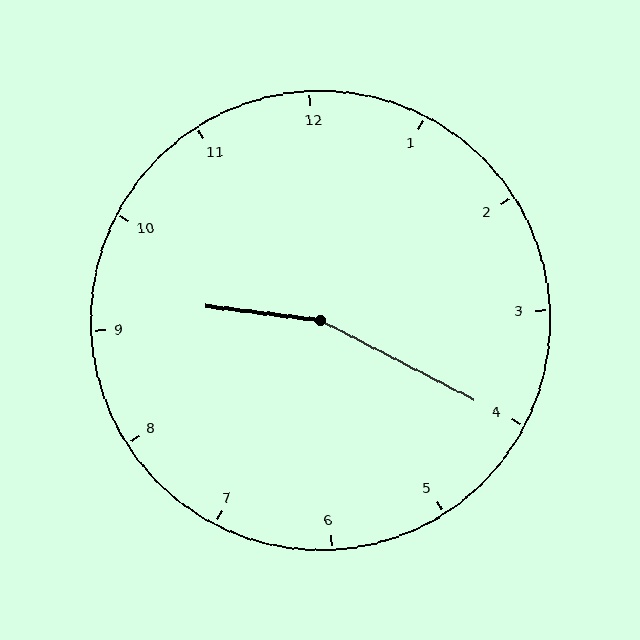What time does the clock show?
9:20.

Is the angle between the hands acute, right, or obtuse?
It is obtuse.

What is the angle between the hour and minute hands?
Approximately 160 degrees.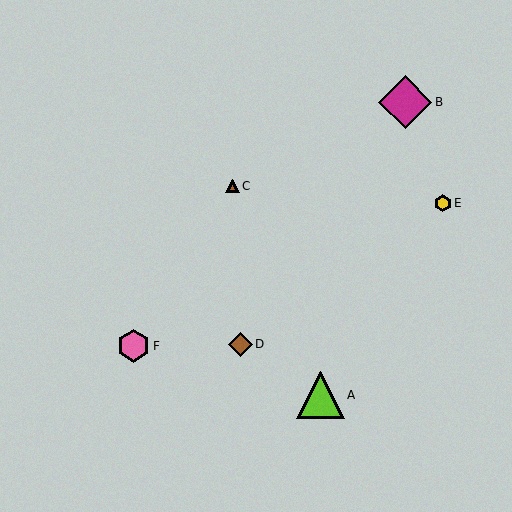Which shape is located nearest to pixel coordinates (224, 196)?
The brown triangle (labeled C) at (232, 186) is nearest to that location.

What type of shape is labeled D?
Shape D is a brown diamond.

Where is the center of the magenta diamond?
The center of the magenta diamond is at (405, 102).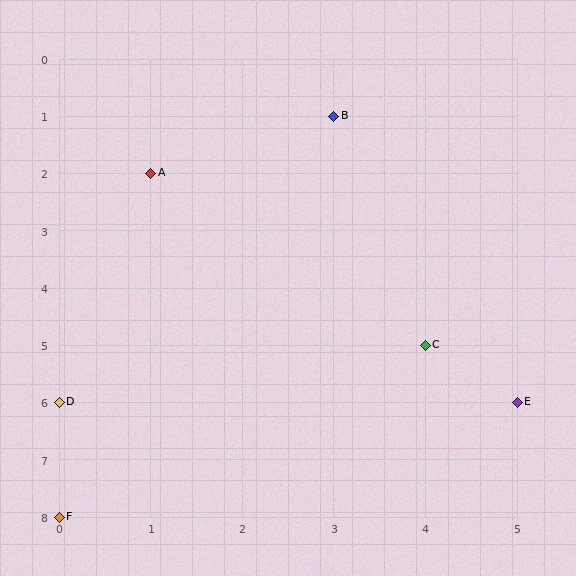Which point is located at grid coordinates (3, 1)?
Point B is at (3, 1).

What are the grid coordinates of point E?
Point E is at grid coordinates (5, 6).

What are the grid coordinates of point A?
Point A is at grid coordinates (1, 2).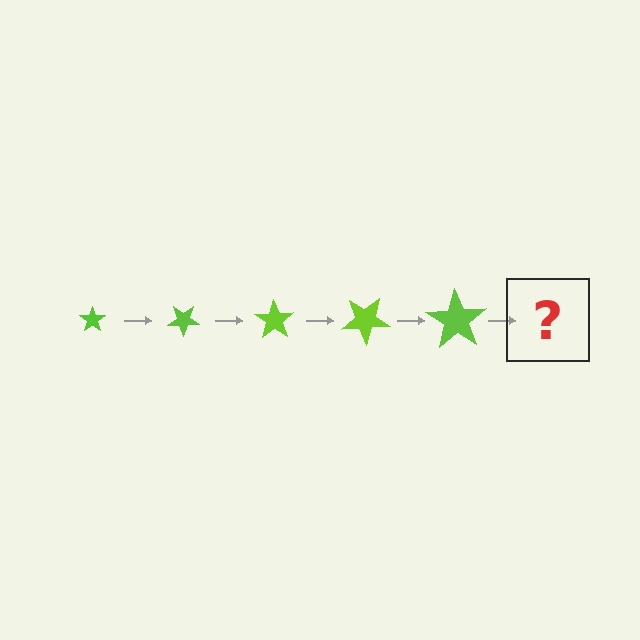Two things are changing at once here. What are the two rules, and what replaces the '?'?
The two rules are that the star grows larger each step and it rotates 35 degrees each step. The '?' should be a star, larger than the previous one and rotated 175 degrees from the start.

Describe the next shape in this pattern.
It should be a star, larger than the previous one and rotated 175 degrees from the start.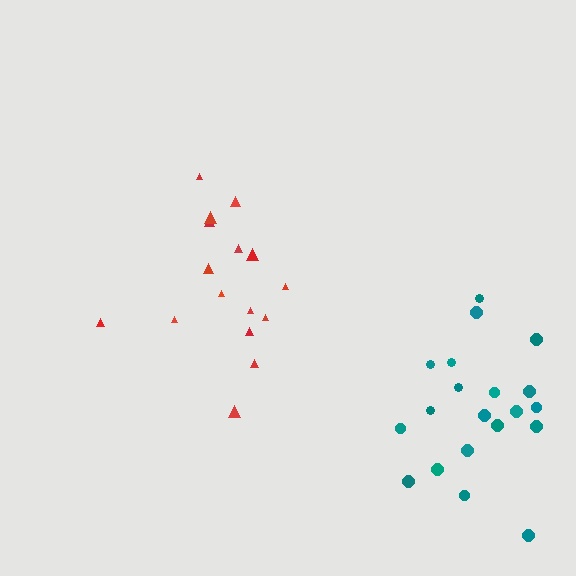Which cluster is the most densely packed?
Red.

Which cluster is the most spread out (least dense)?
Teal.